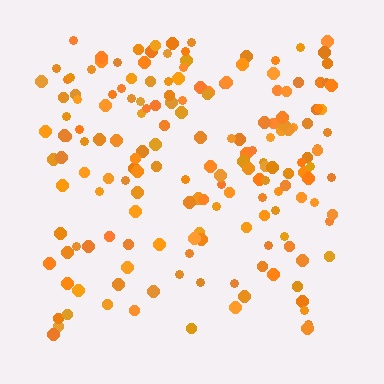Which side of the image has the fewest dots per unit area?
The bottom.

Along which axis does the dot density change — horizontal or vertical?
Vertical.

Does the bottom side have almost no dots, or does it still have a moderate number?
Still a moderate number, just noticeably fewer than the top.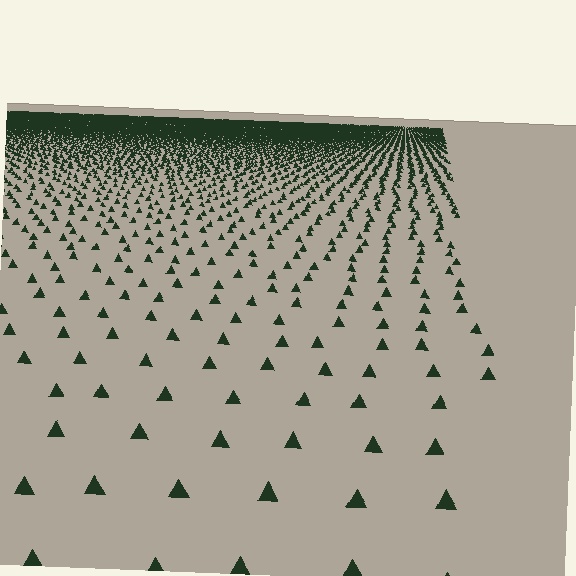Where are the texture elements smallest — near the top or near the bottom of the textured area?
Near the top.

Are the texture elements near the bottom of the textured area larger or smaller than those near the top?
Larger. Near the bottom, elements are closer to the viewer and appear at a bigger on-screen size.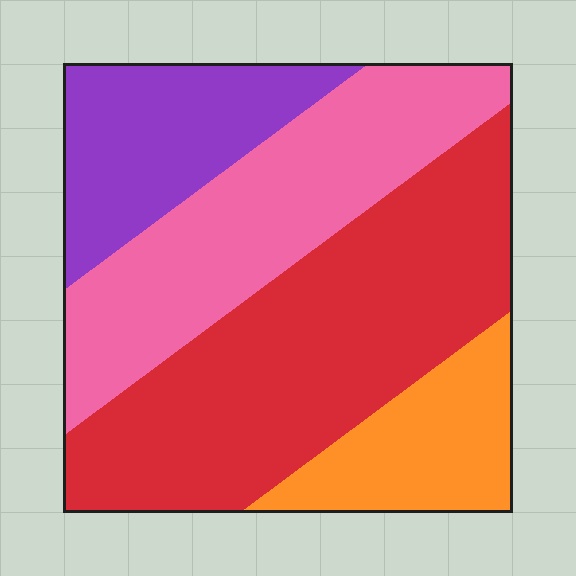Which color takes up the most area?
Red, at roughly 40%.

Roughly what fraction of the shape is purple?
Purple covers 17% of the shape.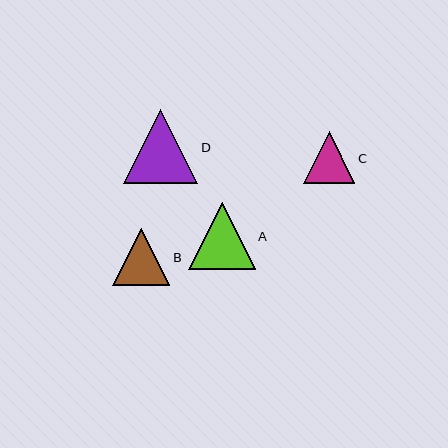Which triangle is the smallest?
Triangle C is the smallest with a size of approximately 52 pixels.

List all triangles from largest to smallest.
From largest to smallest: D, A, B, C.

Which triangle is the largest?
Triangle D is the largest with a size of approximately 74 pixels.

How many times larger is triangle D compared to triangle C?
Triangle D is approximately 1.4 times the size of triangle C.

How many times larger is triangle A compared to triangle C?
Triangle A is approximately 1.3 times the size of triangle C.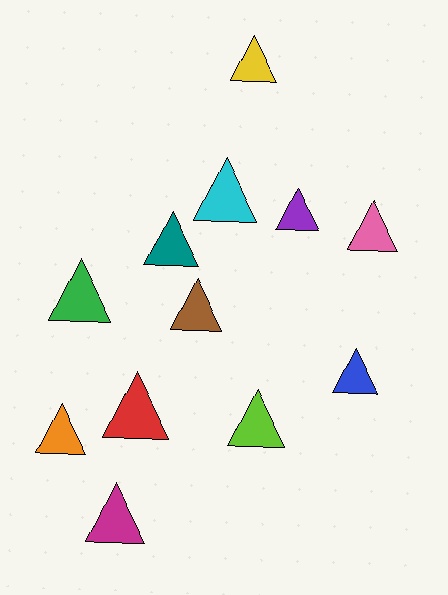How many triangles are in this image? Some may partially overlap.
There are 12 triangles.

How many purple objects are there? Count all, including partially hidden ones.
There is 1 purple object.